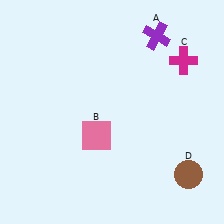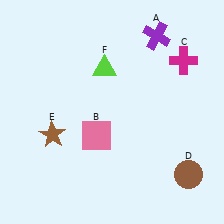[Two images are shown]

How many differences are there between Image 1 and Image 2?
There are 2 differences between the two images.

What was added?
A brown star (E), a lime triangle (F) were added in Image 2.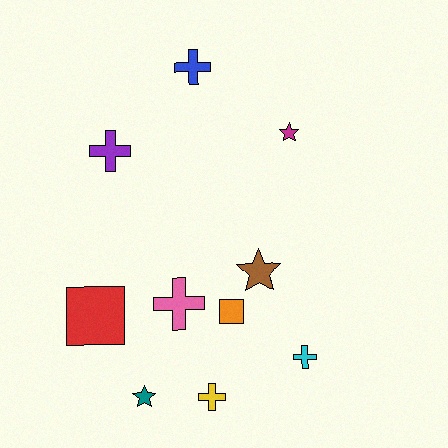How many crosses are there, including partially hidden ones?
There are 5 crosses.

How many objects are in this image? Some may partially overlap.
There are 10 objects.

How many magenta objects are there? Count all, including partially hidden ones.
There is 1 magenta object.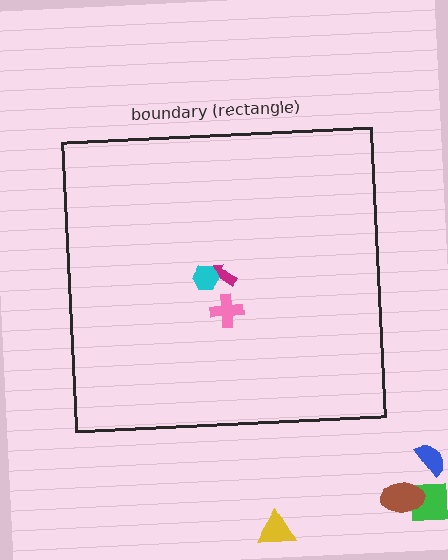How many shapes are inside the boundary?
3 inside, 4 outside.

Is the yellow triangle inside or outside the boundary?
Outside.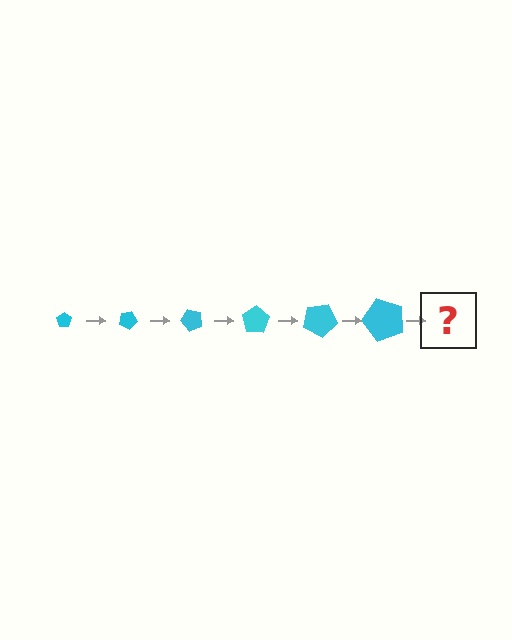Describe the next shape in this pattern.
It should be a pentagon, larger than the previous one and rotated 150 degrees from the start.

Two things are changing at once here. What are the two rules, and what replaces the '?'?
The two rules are that the pentagon grows larger each step and it rotates 25 degrees each step. The '?' should be a pentagon, larger than the previous one and rotated 150 degrees from the start.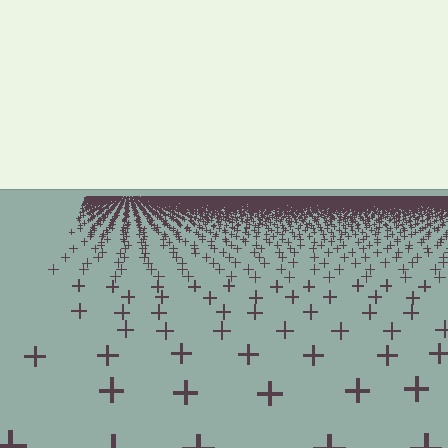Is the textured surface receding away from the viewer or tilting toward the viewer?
The surface is receding away from the viewer. Texture elements get smaller and denser toward the top.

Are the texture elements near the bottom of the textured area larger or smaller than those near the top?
Larger. Near the bottom, elements are closer to the viewer and appear at a bigger on-screen size.